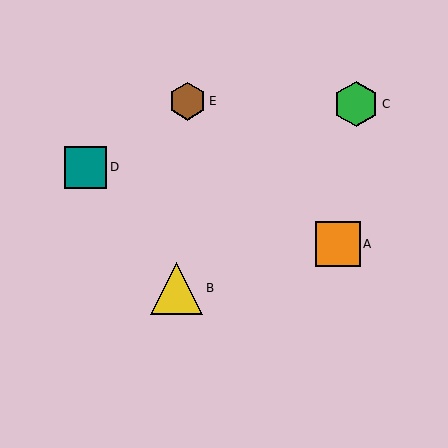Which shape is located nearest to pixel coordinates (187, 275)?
The yellow triangle (labeled B) at (177, 288) is nearest to that location.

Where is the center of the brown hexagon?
The center of the brown hexagon is at (188, 101).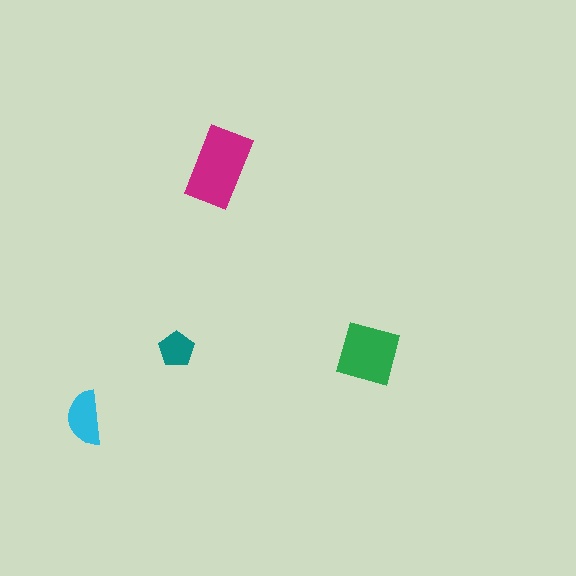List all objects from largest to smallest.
The magenta rectangle, the green square, the cyan semicircle, the teal pentagon.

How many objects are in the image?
There are 4 objects in the image.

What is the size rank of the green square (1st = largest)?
2nd.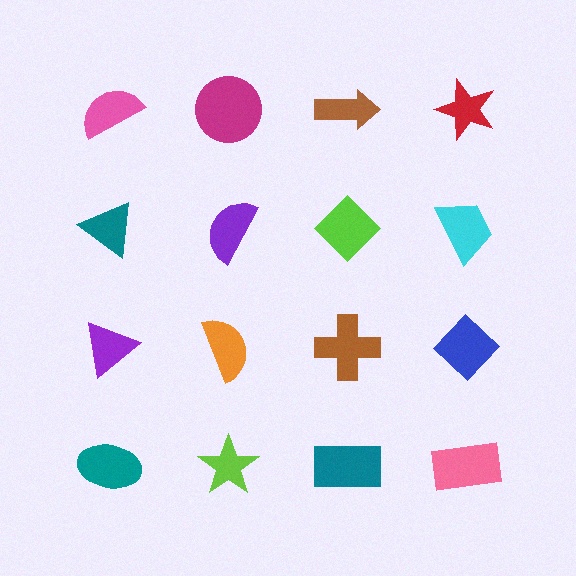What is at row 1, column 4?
A red star.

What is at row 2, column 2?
A purple semicircle.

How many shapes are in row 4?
4 shapes.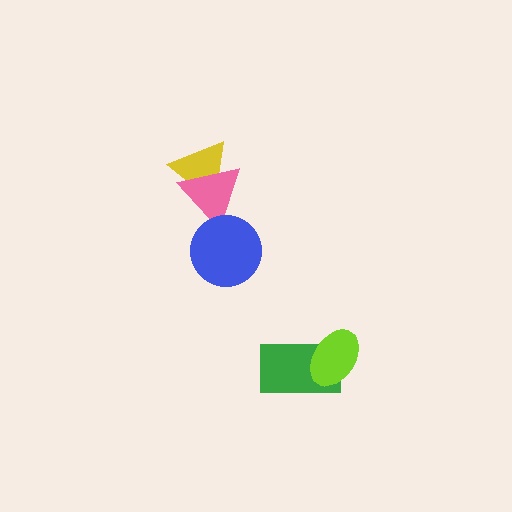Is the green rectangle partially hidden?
Yes, it is partially covered by another shape.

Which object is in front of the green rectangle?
The lime ellipse is in front of the green rectangle.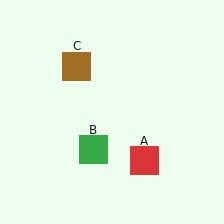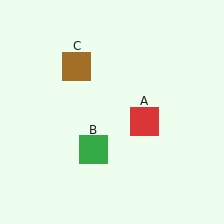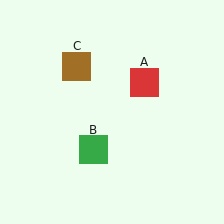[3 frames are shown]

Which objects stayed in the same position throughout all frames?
Green square (object B) and brown square (object C) remained stationary.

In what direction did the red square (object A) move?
The red square (object A) moved up.